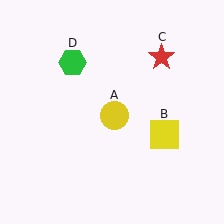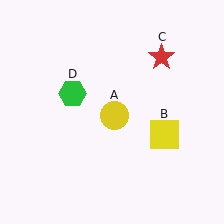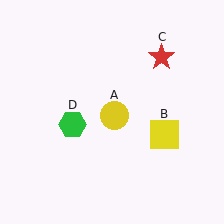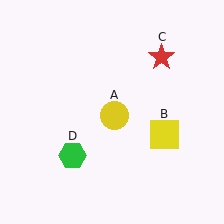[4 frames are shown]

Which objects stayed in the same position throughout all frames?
Yellow circle (object A) and yellow square (object B) and red star (object C) remained stationary.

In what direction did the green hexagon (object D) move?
The green hexagon (object D) moved down.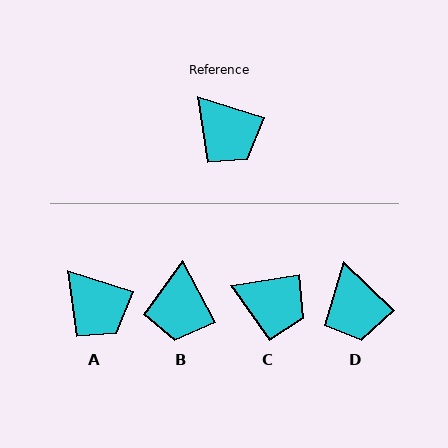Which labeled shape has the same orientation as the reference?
A.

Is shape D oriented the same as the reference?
No, it is off by about 26 degrees.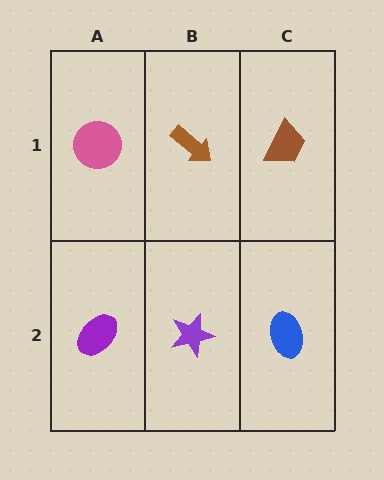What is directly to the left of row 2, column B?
A purple ellipse.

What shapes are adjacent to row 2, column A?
A pink circle (row 1, column A), a purple star (row 2, column B).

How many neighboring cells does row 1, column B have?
3.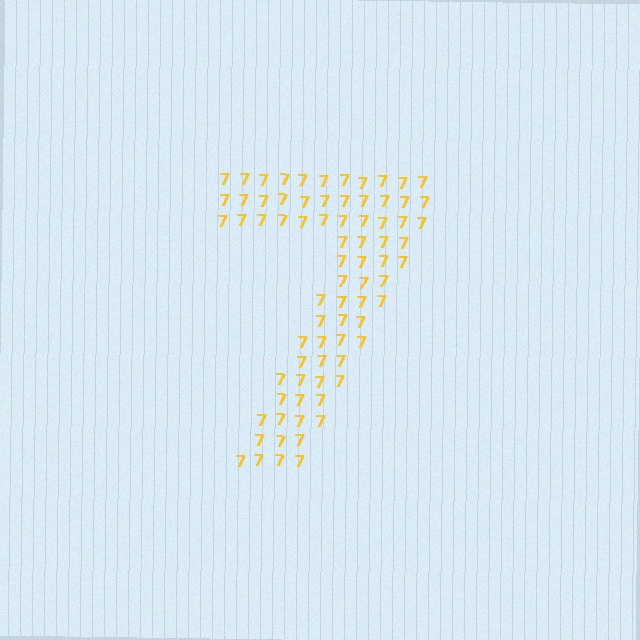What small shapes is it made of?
It is made of small digit 7's.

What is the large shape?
The large shape is the digit 7.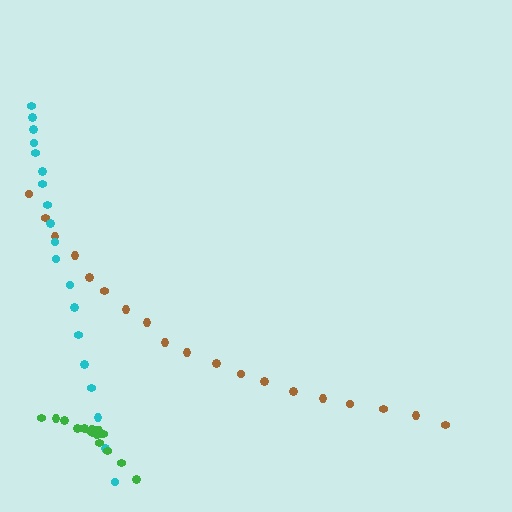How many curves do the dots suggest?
There are 3 distinct paths.